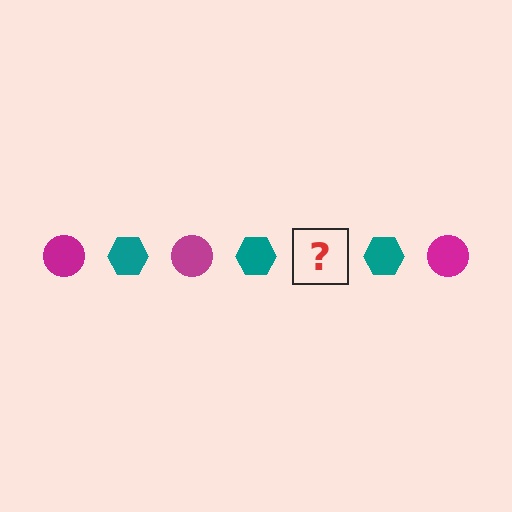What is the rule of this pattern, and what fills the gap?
The rule is that the pattern alternates between magenta circle and teal hexagon. The gap should be filled with a magenta circle.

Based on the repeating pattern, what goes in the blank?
The blank should be a magenta circle.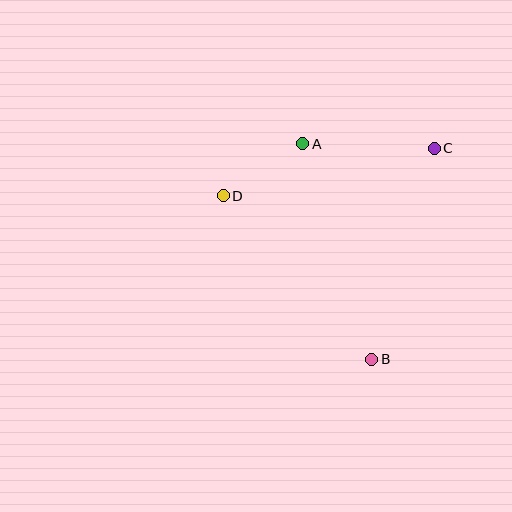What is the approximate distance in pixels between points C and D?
The distance between C and D is approximately 216 pixels.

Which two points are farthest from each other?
Points A and B are farthest from each other.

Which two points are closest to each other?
Points A and D are closest to each other.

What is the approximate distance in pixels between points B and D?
The distance between B and D is approximately 221 pixels.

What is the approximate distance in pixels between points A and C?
The distance between A and C is approximately 132 pixels.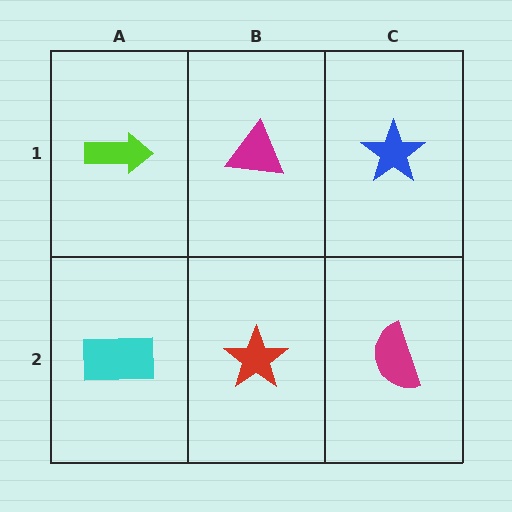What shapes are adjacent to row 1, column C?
A magenta semicircle (row 2, column C), a magenta triangle (row 1, column B).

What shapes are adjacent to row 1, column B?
A red star (row 2, column B), a lime arrow (row 1, column A), a blue star (row 1, column C).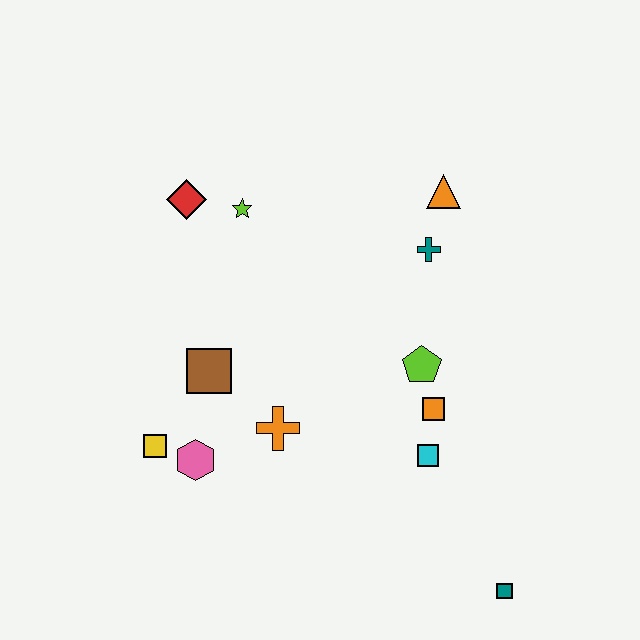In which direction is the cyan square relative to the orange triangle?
The cyan square is below the orange triangle.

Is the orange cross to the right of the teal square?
No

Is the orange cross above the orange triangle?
No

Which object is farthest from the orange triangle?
The teal square is farthest from the orange triangle.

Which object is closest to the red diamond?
The lime star is closest to the red diamond.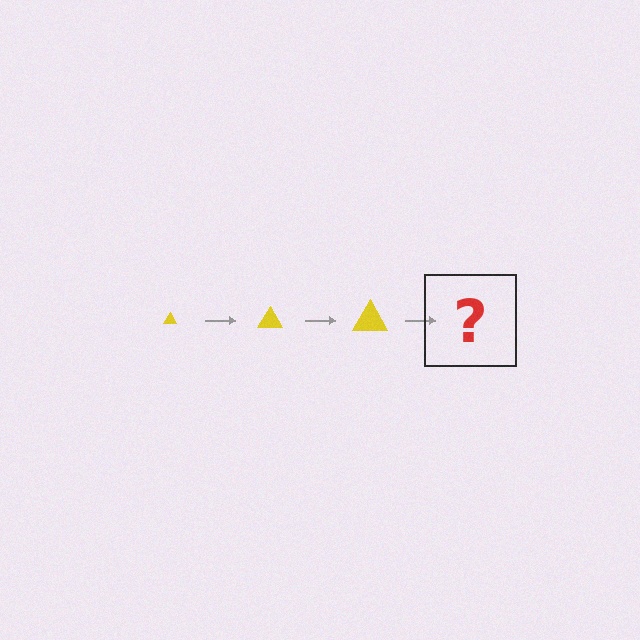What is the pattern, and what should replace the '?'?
The pattern is that the triangle gets progressively larger each step. The '?' should be a yellow triangle, larger than the previous one.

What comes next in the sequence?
The next element should be a yellow triangle, larger than the previous one.